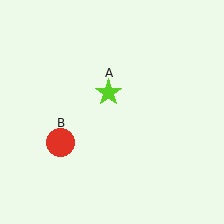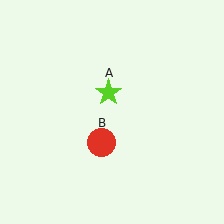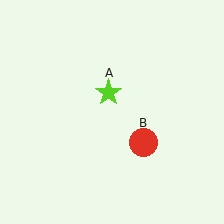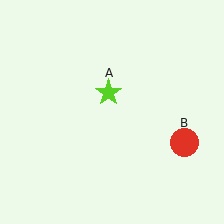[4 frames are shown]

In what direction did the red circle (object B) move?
The red circle (object B) moved right.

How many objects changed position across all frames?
1 object changed position: red circle (object B).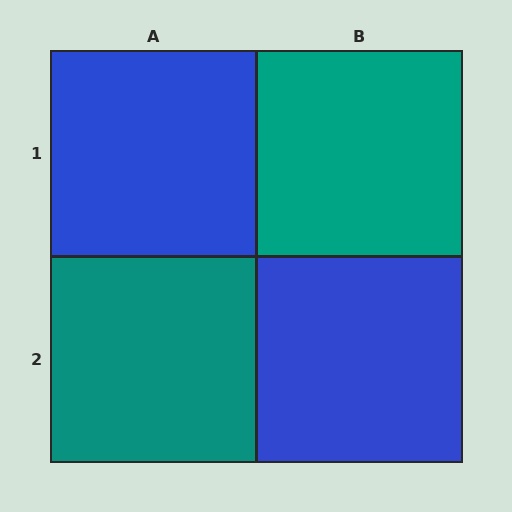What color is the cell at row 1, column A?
Blue.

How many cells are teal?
2 cells are teal.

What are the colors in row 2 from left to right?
Teal, blue.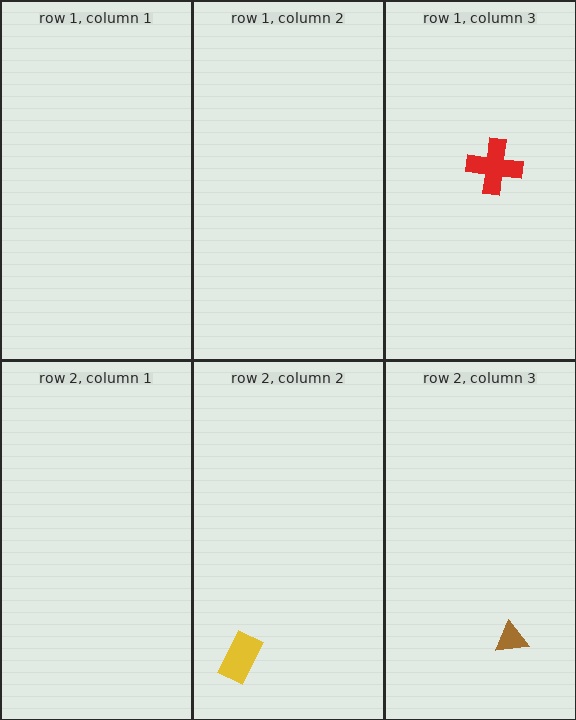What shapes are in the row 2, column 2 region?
The yellow rectangle.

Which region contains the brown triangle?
The row 2, column 3 region.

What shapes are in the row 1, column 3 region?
The red cross.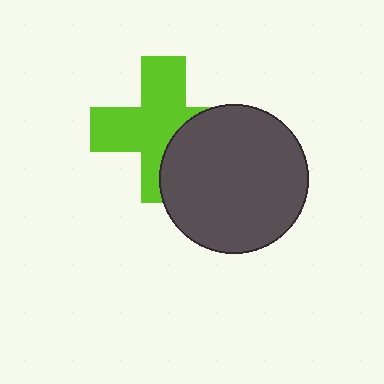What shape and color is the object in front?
The object in front is a dark gray circle.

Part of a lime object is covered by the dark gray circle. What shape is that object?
It is a cross.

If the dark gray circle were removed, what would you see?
You would see the complete lime cross.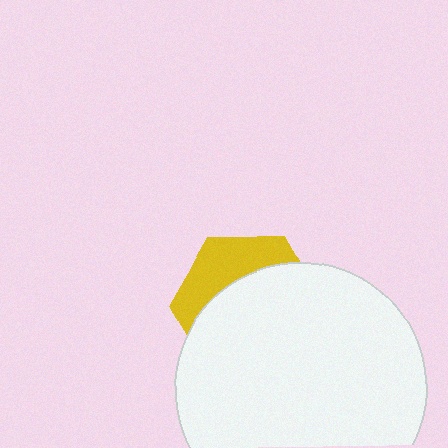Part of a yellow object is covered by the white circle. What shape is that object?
It is a hexagon.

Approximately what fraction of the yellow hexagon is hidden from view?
Roughly 68% of the yellow hexagon is hidden behind the white circle.